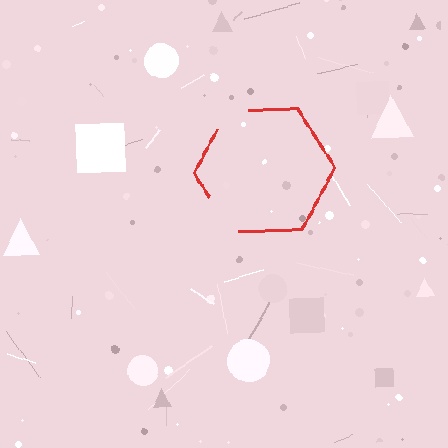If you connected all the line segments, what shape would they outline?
They would outline a hexagon.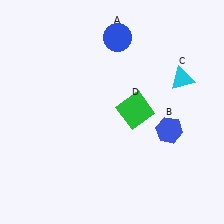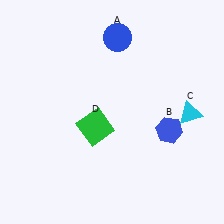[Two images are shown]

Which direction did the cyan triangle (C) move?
The cyan triangle (C) moved down.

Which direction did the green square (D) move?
The green square (D) moved left.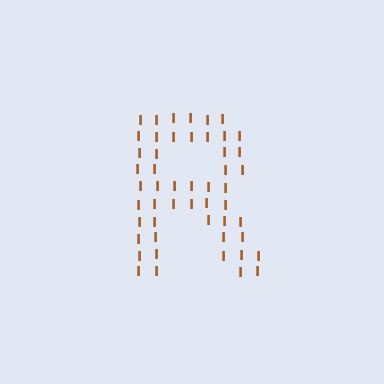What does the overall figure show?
The overall figure shows the letter R.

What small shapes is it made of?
It is made of small letter I's.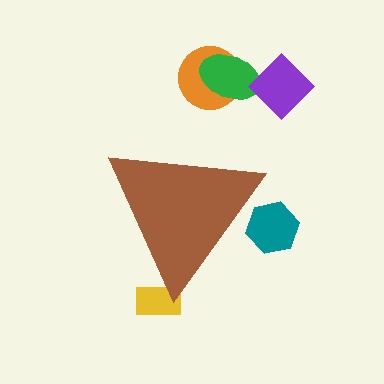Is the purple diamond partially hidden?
No, the purple diamond is fully visible.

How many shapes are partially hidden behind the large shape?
2 shapes are partially hidden.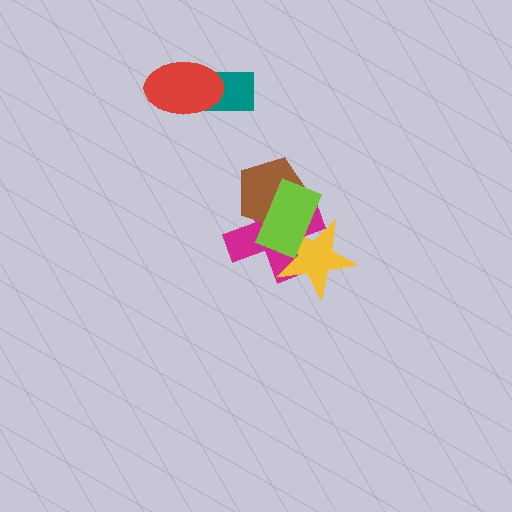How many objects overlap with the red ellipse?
1 object overlaps with the red ellipse.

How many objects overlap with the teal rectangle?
1 object overlaps with the teal rectangle.